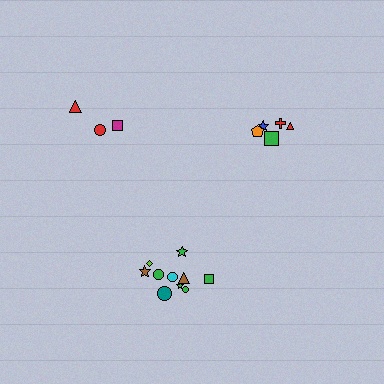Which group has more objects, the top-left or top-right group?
The top-right group.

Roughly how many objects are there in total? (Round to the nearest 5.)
Roughly 20 objects in total.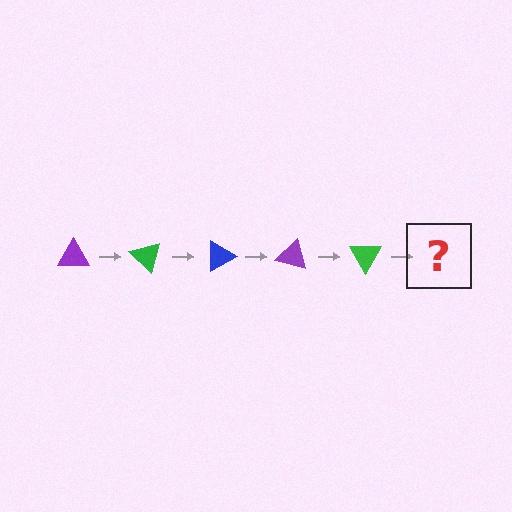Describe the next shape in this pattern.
It should be a blue triangle, rotated 225 degrees from the start.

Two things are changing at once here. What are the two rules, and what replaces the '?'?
The two rules are that it rotates 45 degrees each step and the color cycles through purple, green, and blue. The '?' should be a blue triangle, rotated 225 degrees from the start.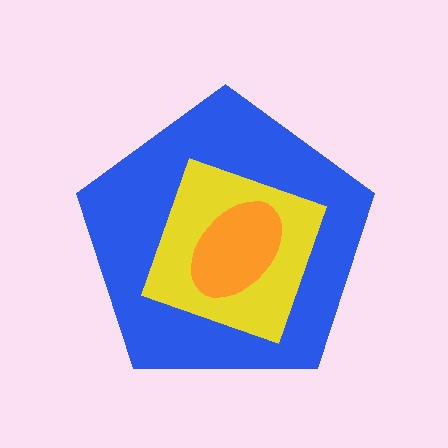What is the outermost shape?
The blue pentagon.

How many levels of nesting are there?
3.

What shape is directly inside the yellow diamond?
The orange ellipse.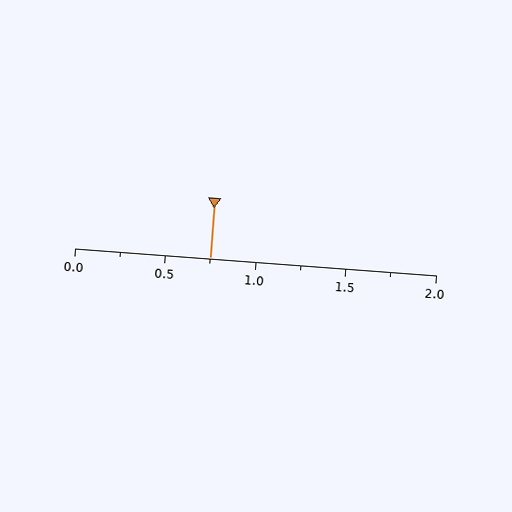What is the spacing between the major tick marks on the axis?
The major ticks are spaced 0.5 apart.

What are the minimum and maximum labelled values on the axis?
The axis runs from 0.0 to 2.0.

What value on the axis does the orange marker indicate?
The marker indicates approximately 0.75.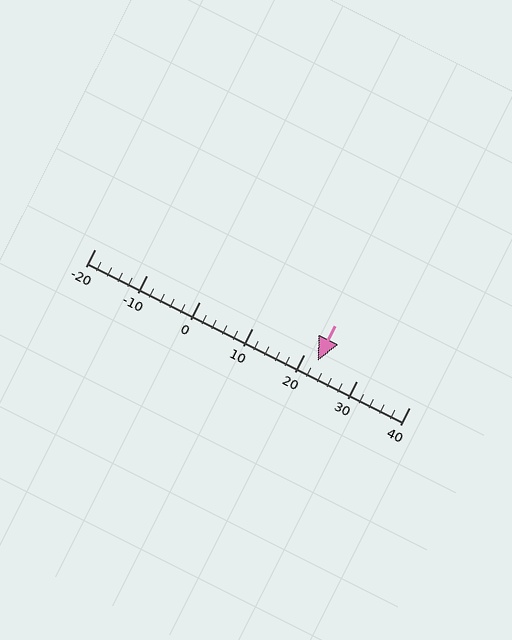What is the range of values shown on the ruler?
The ruler shows values from -20 to 40.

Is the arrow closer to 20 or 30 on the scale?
The arrow is closer to 20.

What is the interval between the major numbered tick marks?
The major tick marks are spaced 10 units apart.